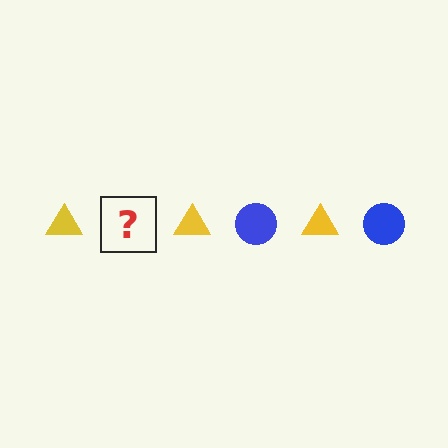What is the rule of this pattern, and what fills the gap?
The rule is that the pattern alternates between yellow triangle and blue circle. The gap should be filled with a blue circle.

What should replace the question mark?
The question mark should be replaced with a blue circle.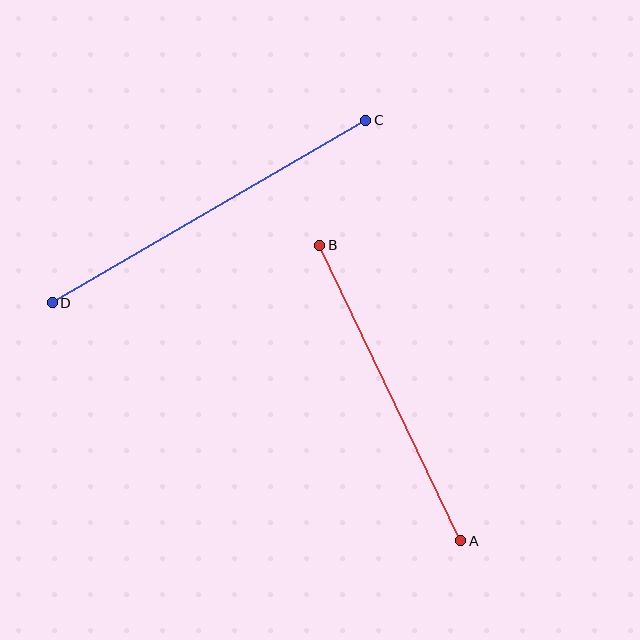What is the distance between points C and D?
The distance is approximately 363 pixels.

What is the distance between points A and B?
The distance is approximately 327 pixels.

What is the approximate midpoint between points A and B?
The midpoint is at approximately (390, 393) pixels.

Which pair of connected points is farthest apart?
Points C and D are farthest apart.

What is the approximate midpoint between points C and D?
The midpoint is at approximately (209, 211) pixels.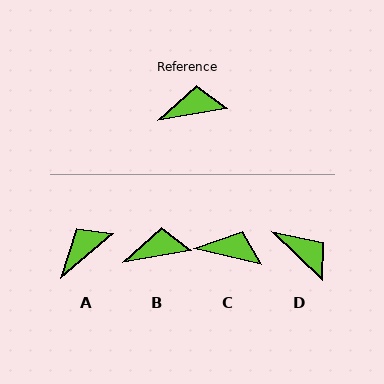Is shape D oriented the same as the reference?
No, it is off by about 53 degrees.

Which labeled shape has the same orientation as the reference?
B.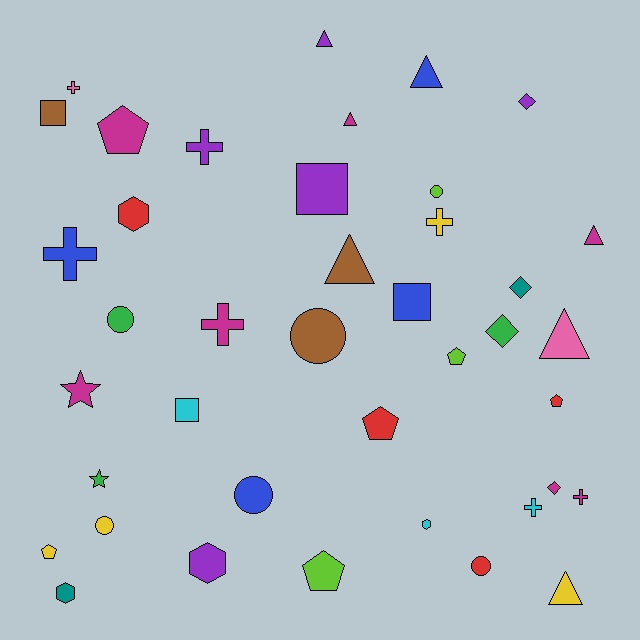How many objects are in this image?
There are 40 objects.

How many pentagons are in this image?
There are 6 pentagons.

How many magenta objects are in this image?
There are 7 magenta objects.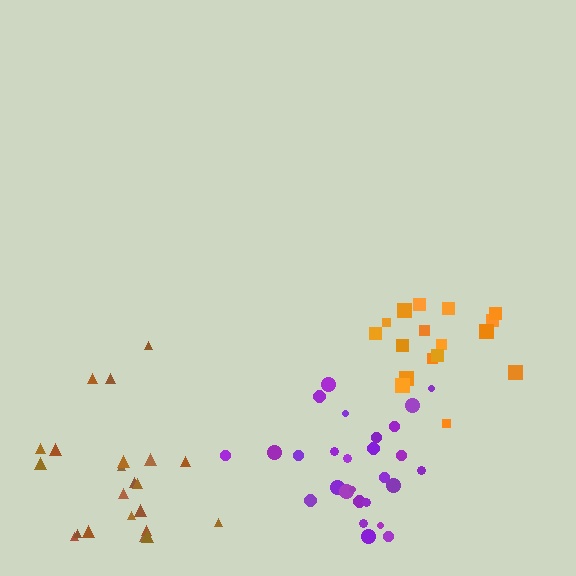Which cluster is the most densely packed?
Purple.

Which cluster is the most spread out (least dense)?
Brown.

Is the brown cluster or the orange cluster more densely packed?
Orange.